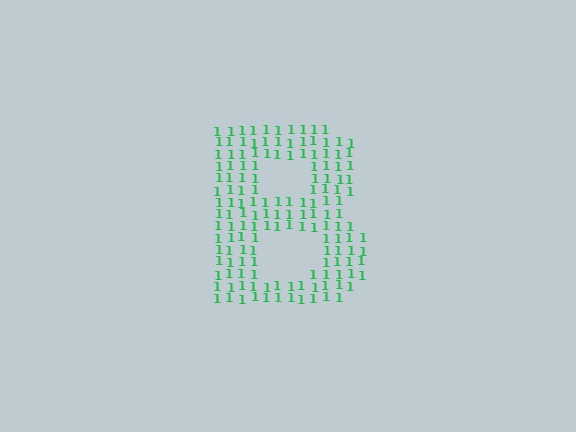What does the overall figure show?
The overall figure shows the letter B.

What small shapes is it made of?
It is made of small digit 1's.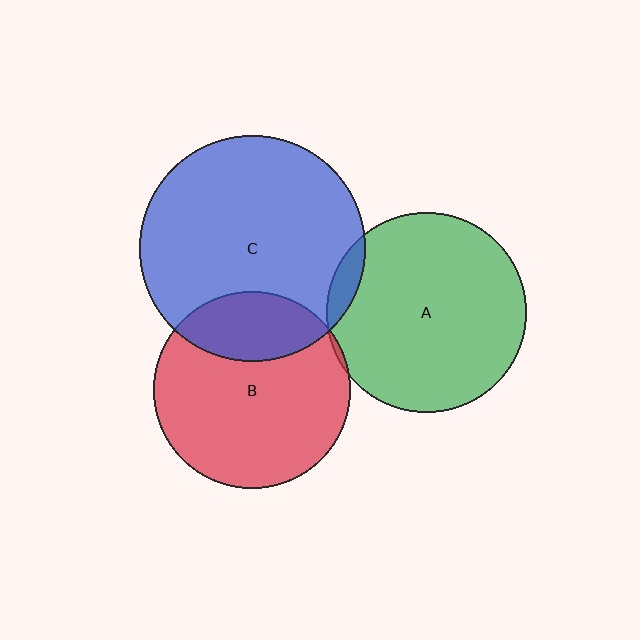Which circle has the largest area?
Circle C (blue).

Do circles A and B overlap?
Yes.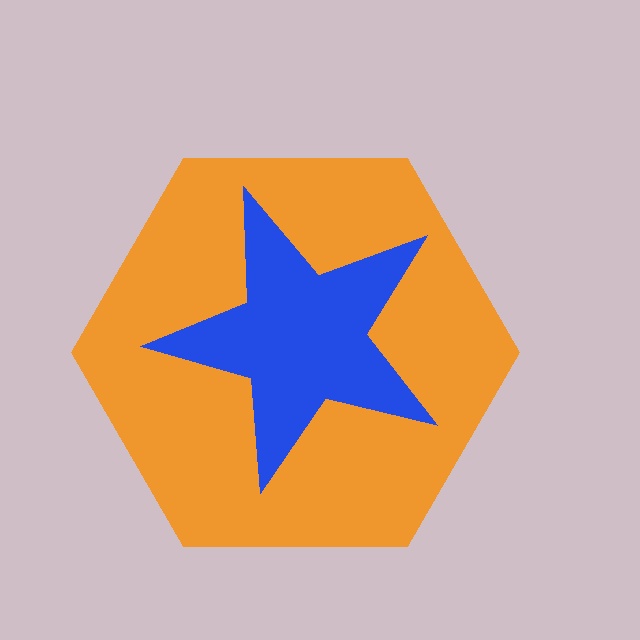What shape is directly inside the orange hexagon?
The blue star.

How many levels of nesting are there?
2.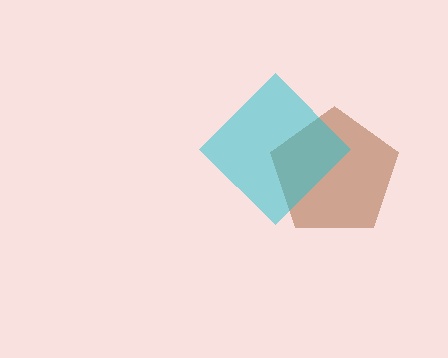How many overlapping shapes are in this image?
There are 2 overlapping shapes in the image.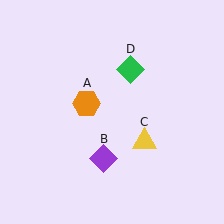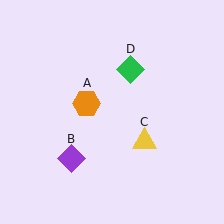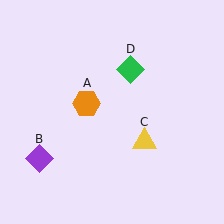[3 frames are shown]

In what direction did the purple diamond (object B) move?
The purple diamond (object B) moved left.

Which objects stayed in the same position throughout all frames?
Orange hexagon (object A) and yellow triangle (object C) and green diamond (object D) remained stationary.